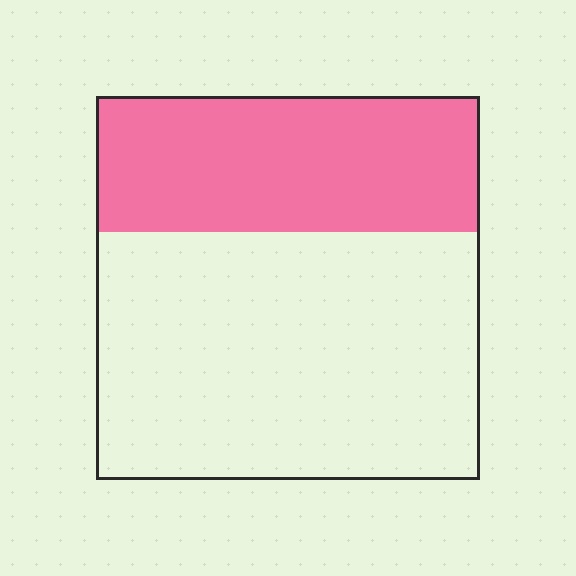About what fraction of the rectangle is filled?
About three eighths (3/8).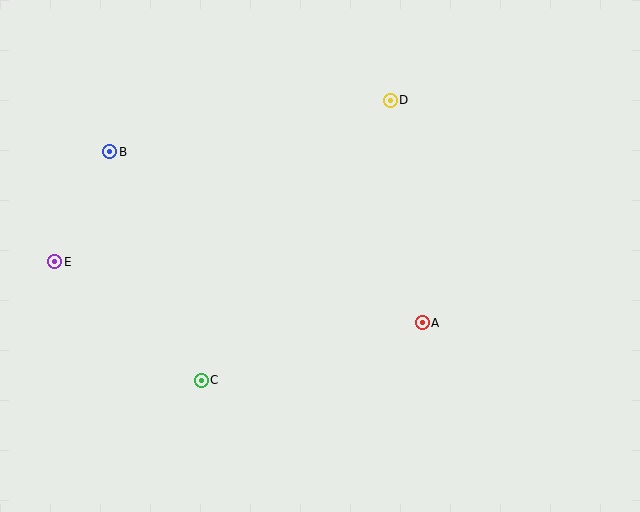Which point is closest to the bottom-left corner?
Point C is closest to the bottom-left corner.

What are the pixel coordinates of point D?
Point D is at (390, 100).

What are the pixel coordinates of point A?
Point A is at (422, 323).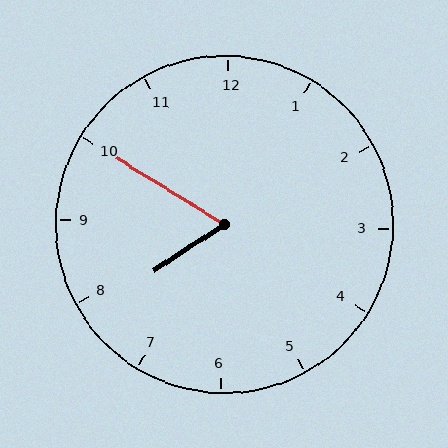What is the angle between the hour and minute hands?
Approximately 65 degrees.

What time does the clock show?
7:50.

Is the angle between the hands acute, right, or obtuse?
It is acute.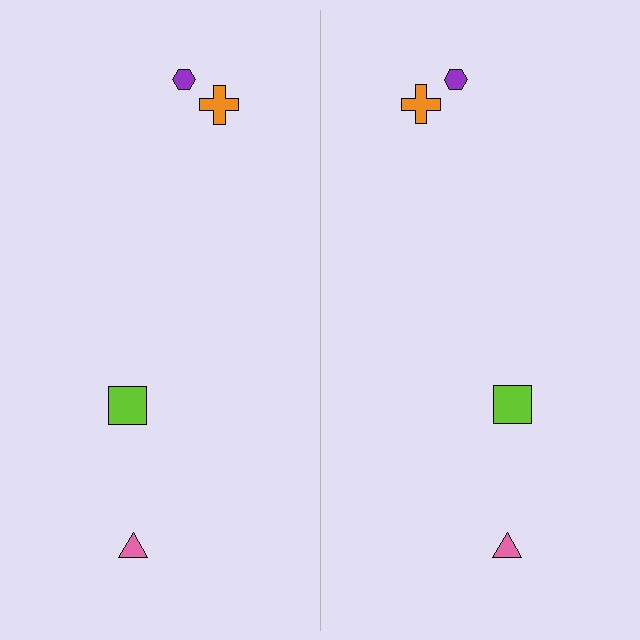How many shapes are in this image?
There are 8 shapes in this image.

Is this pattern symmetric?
Yes, this pattern has bilateral (reflection) symmetry.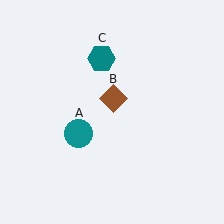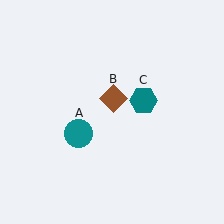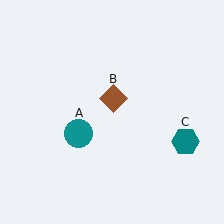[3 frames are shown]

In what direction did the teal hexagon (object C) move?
The teal hexagon (object C) moved down and to the right.